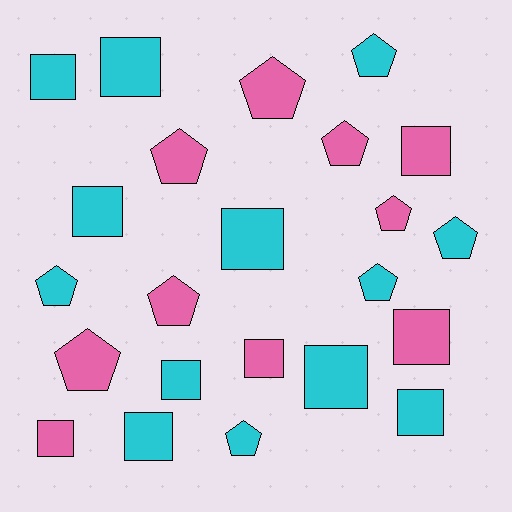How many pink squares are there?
There are 4 pink squares.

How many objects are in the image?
There are 23 objects.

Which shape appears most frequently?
Square, with 12 objects.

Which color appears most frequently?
Cyan, with 13 objects.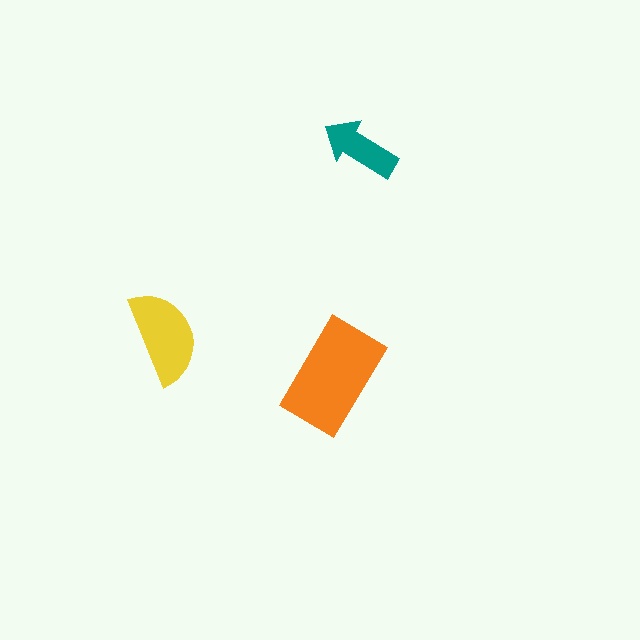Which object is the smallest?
The teal arrow.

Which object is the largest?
The orange rectangle.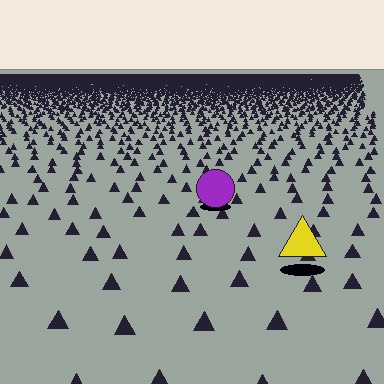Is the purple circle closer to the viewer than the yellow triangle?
No. The yellow triangle is closer — you can tell from the texture gradient: the ground texture is coarser near it.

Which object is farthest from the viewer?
The purple circle is farthest from the viewer. It appears smaller and the ground texture around it is denser.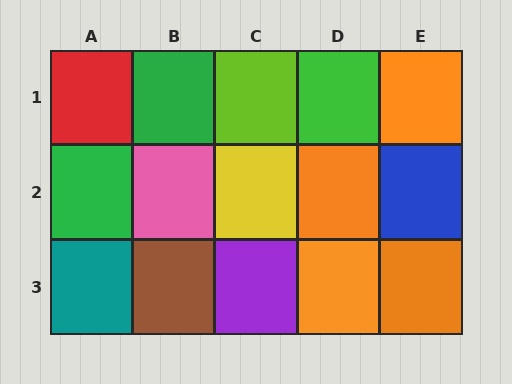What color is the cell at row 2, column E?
Blue.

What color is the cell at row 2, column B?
Pink.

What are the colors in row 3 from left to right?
Teal, brown, purple, orange, orange.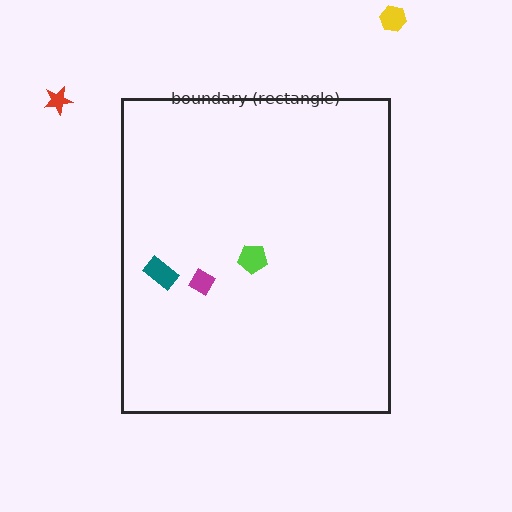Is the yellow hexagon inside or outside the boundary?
Outside.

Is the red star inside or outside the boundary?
Outside.